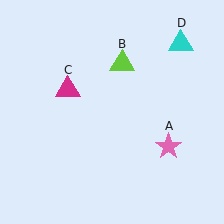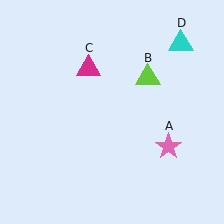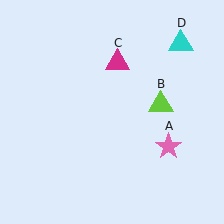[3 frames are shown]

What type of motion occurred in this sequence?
The lime triangle (object B), magenta triangle (object C) rotated clockwise around the center of the scene.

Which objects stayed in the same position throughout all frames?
Pink star (object A) and cyan triangle (object D) remained stationary.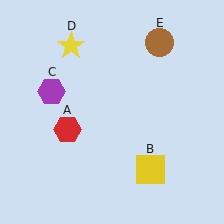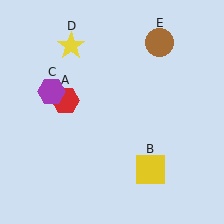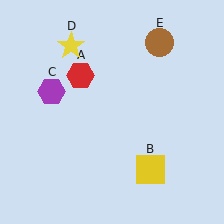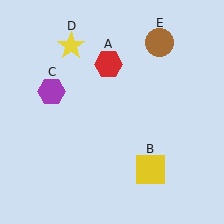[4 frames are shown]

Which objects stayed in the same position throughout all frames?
Yellow square (object B) and purple hexagon (object C) and yellow star (object D) and brown circle (object E) remained stationary.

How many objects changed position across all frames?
1 object changed position: red hexagon (object A).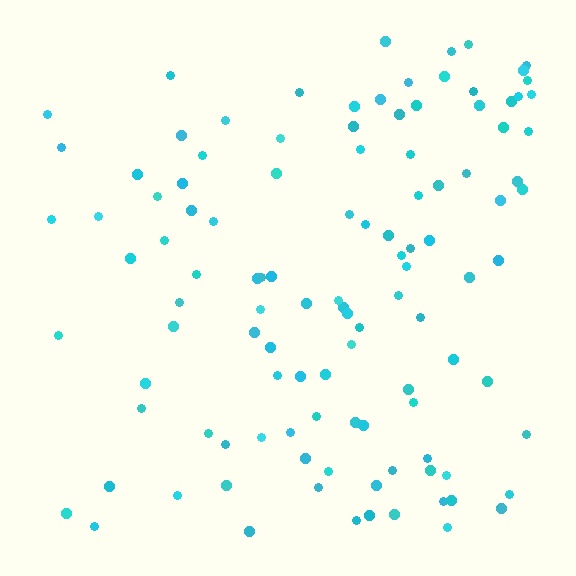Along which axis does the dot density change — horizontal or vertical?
Horizontal.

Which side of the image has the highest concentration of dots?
The right.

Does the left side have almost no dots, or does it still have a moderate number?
Still a moderate number, just noticeably fewer than the right.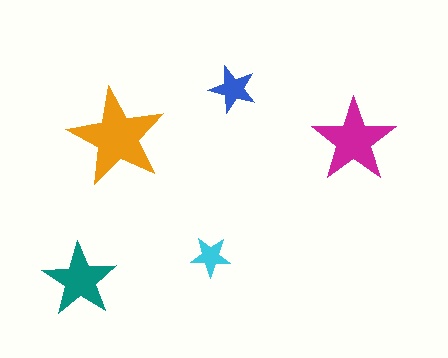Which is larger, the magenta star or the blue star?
The magenta one.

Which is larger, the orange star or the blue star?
The orange one.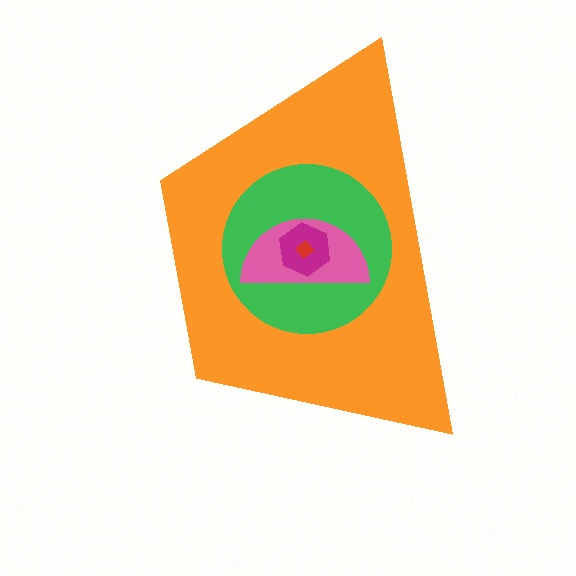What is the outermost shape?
The orange trapezoid.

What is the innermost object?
The red diamond.